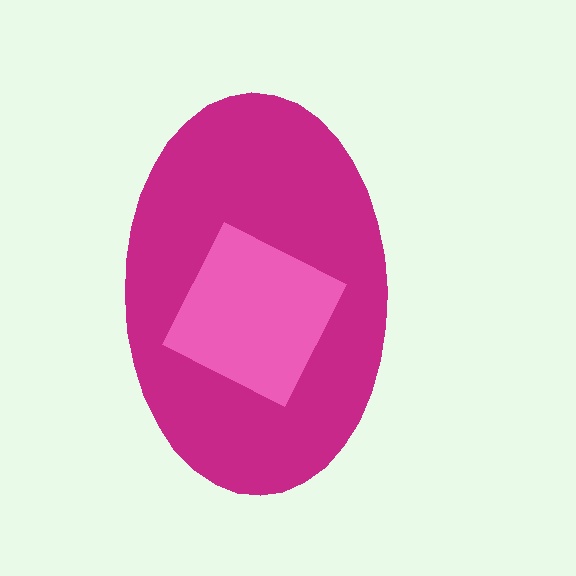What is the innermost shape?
The pink square.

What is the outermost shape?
The magenta ellipse.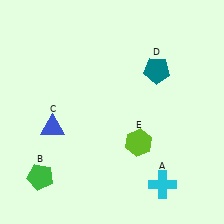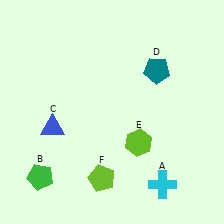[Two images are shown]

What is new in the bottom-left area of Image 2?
A lime pentagon (F) was added in the bottom-left area of Image 2.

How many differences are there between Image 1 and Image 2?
There is 1 difference between the two images.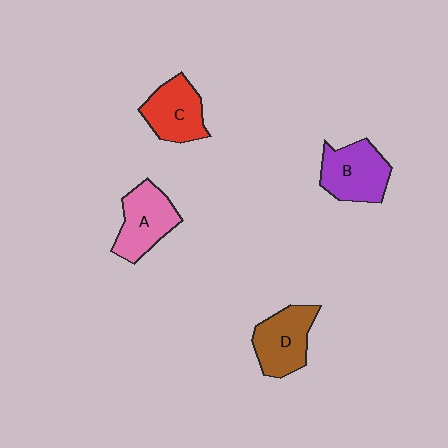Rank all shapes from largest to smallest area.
From largest to smallest: B (purple), A (pink), D (brown), C (red).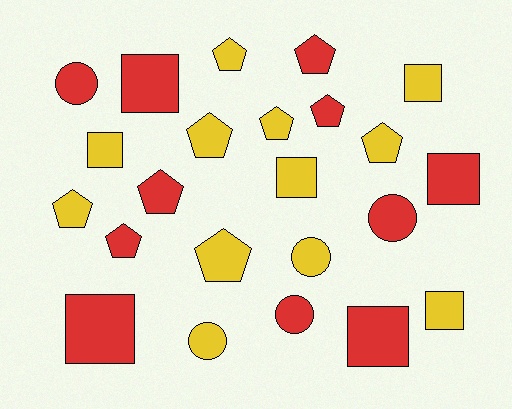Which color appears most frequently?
Yellow, with 12 objects.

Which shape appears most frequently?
Pentagon, with 10 objects.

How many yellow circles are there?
There are 2 yellow circles.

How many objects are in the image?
There are 23 objects.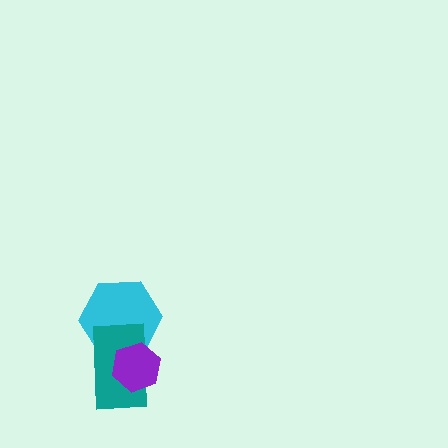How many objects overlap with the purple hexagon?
2 objects overlap with the purple hexagon.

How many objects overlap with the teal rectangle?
2 objects overlap with the teal rectangle.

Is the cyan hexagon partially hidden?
Yes, it is partially covered by another shape.